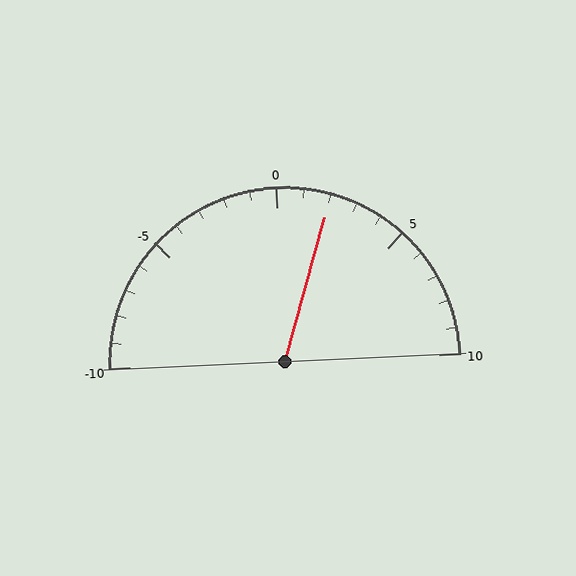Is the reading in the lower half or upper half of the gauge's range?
The reading is in the upper half of the range (-10 to 10).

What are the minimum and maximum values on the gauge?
The gauge ranges from -10 to 10.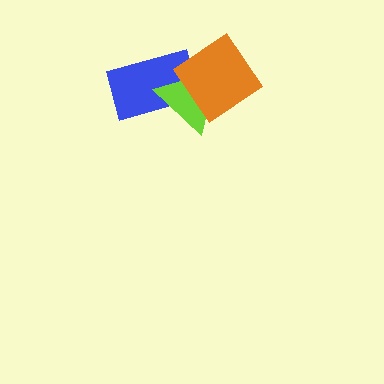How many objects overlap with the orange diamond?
2 objects overlap with the orange diamond.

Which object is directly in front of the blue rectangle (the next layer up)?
The lime triangle is directly in front of the blue rectangle.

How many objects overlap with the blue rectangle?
2 objects overlap with the blue rectangle.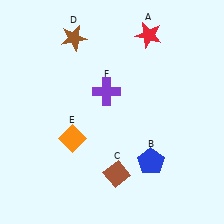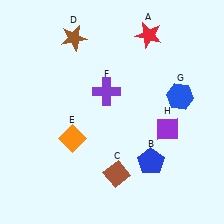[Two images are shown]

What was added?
A blue hexagon (G), a purple diamond (H) were added in Image 2.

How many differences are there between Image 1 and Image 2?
There are 2 differences between the two images.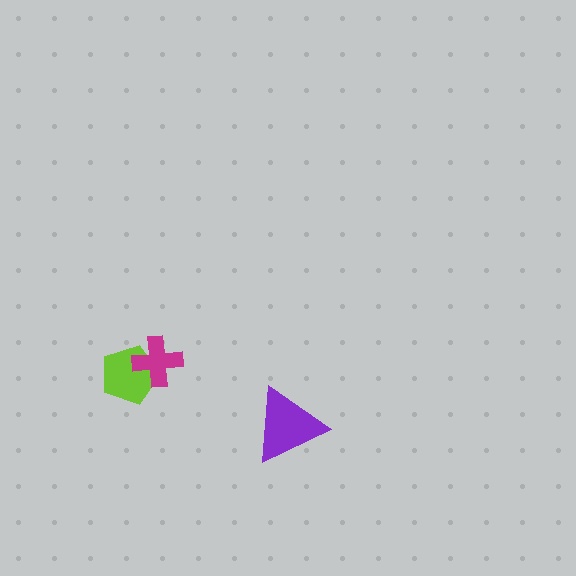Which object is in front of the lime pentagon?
The magenta cross is in front of the lime pentagon.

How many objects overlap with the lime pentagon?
1 object overlaps with the lime pentagon.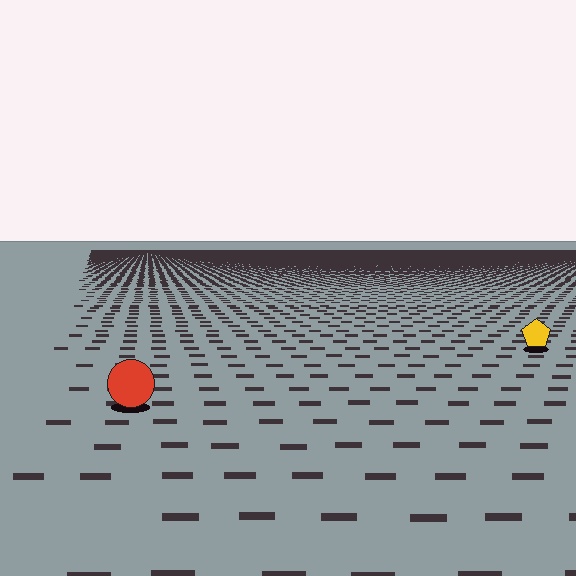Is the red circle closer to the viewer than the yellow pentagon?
Yes. The red circle is closer — you can tell from the texture gradient: the ground texture is coarser near it.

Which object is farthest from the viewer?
The yellow pentagon is farthest from the viewer. It appears smaller and the ground texture around it is denser.